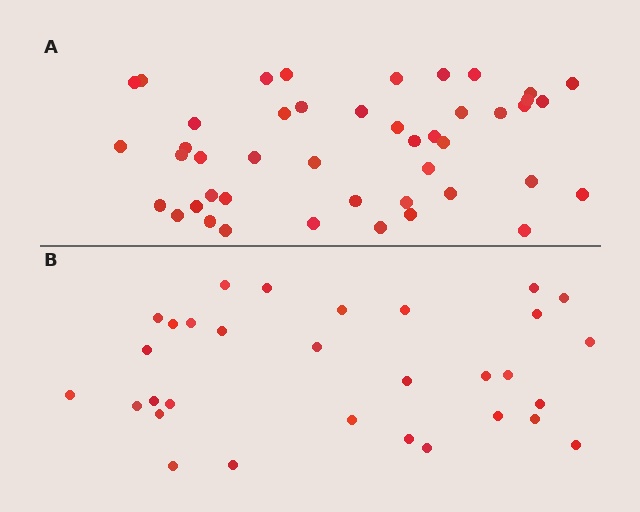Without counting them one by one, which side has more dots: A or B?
Region A (the top region) has more dots.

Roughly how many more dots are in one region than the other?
Region A has approximately 15 more dots than region B.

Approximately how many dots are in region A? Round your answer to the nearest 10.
About 40 dots. (The exact count is 45, which rounds to 40.)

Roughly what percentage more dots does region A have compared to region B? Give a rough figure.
About 45% more.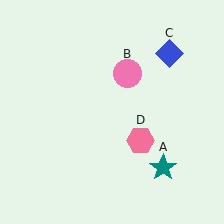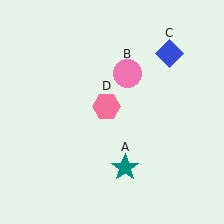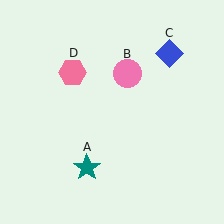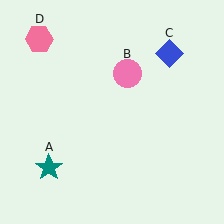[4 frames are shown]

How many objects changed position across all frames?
2 objects changed position: teal star (object A), pink hexagon (object D).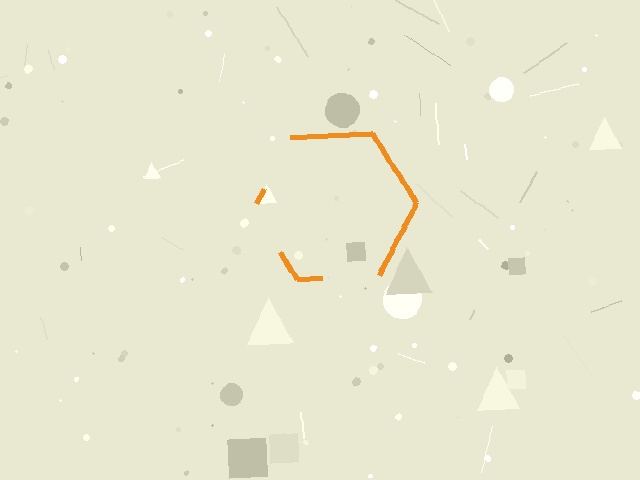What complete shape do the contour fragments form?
The contour fragments form a hexagon.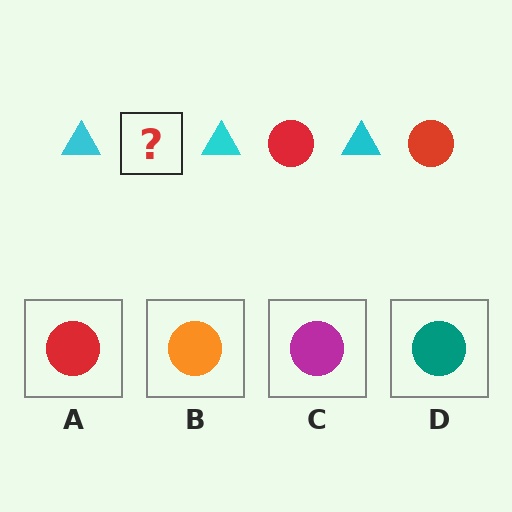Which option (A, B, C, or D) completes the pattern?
A.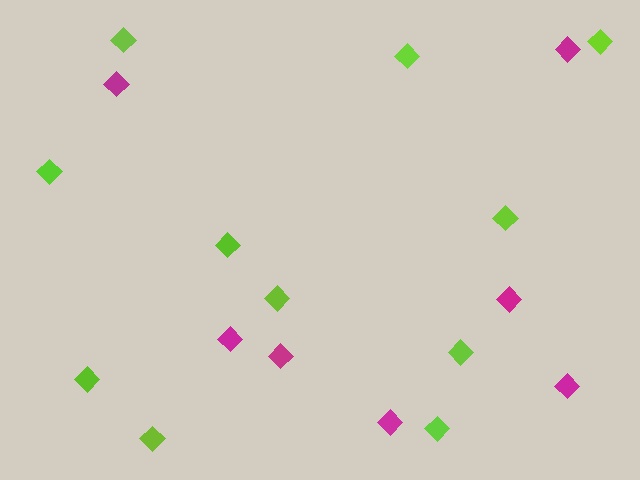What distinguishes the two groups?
There are 2 groups: one group of magenta diamonds (7) and one group of lime diamonds (11).